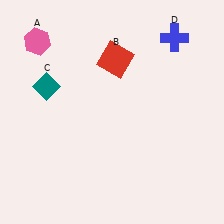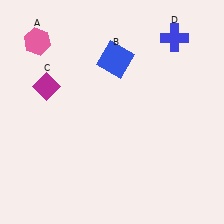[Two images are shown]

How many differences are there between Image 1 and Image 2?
There are 2 differences between the two images.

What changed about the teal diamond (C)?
In Image 1, C is teal. In Image 2, it changed to magenta.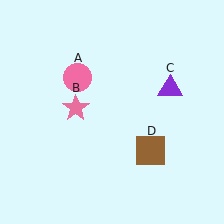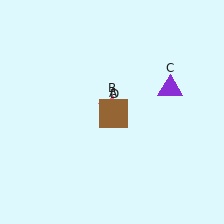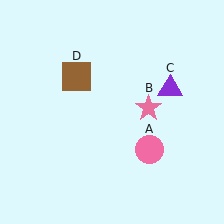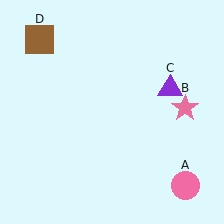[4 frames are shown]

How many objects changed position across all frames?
3 objects changed position: pink circle (object A), pink star (object B), brown square (object D).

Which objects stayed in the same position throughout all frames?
Purple triangle (object C) remained stationary.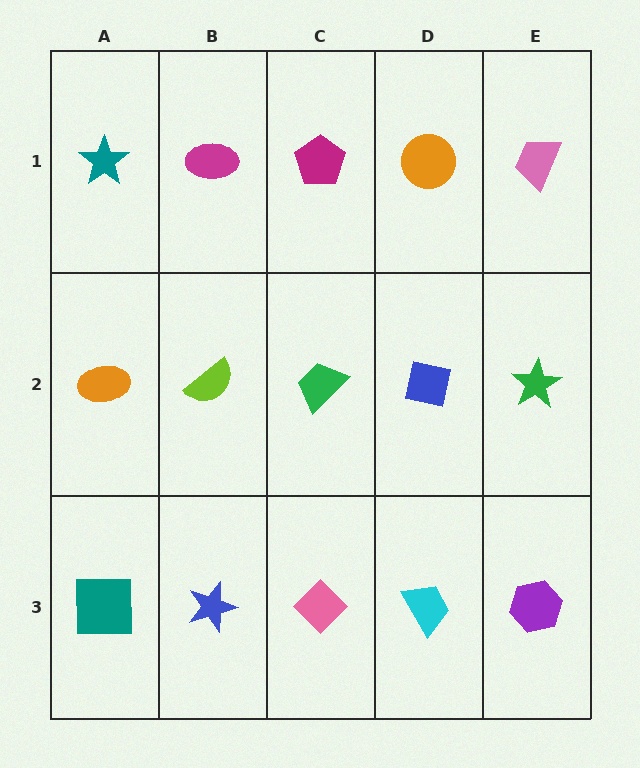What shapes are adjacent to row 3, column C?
A green trapezoid (row 2, column C), a blue star (row 3, column B), a cyan trapezoid (row 3, column D).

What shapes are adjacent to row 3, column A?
An orange ellipse (row 2, column A), a blue star (row 3, column B).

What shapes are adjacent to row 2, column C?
A magenta pentagon (row 1, column C), a pink diamond (row 3, column C), a lime semicircle (row 2, column B), a blue square (row 2, column D).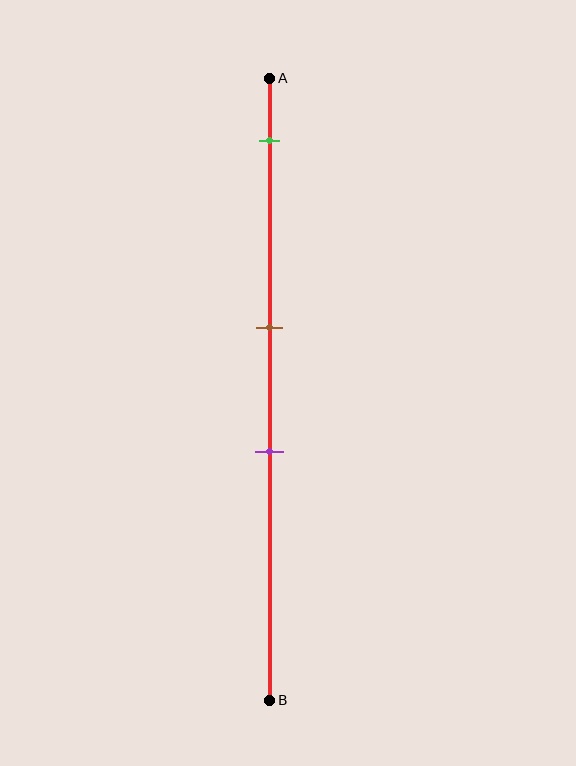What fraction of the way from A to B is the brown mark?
The brown mark is approximately 40% (0.4) of the way from A to B.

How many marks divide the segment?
There are 3 marks dividing the segment.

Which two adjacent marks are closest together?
The brown and purple marks are the closest adjacent pair.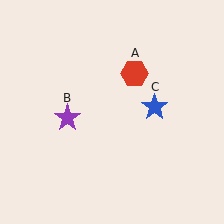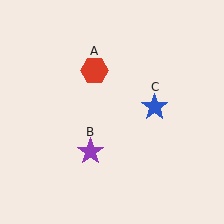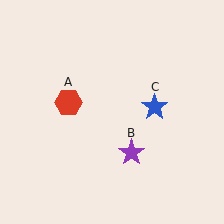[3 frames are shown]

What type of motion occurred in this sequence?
The red hexagon (object A), purple star (object B) rotated counterclockwise around the center of the scene.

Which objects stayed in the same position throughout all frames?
Blue star (object C) remained stationary.